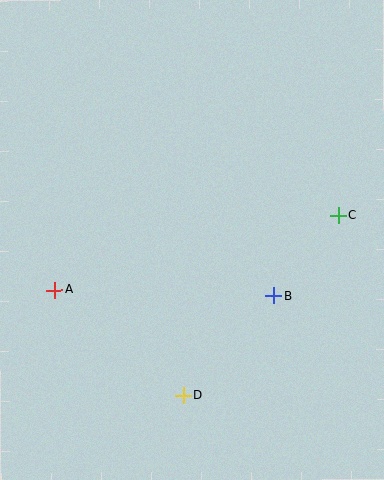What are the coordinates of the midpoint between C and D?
The midpoint between C and D is at (260, 306).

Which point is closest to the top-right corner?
Point C is closest to the top-right corner.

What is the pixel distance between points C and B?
The distance between C and B is 102 pixels.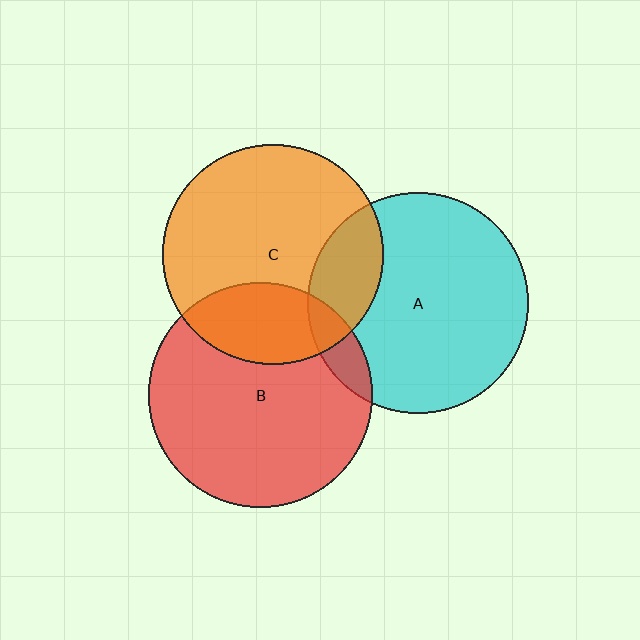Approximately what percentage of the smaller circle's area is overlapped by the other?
Approximately 25%.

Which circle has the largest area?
Circle B (red).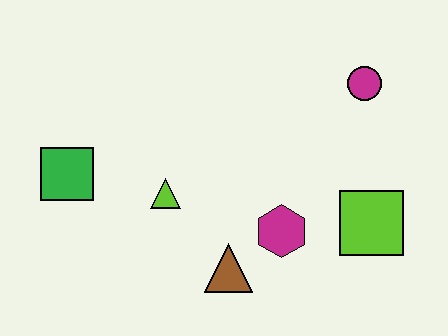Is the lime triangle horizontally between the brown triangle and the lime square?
No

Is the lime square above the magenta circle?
No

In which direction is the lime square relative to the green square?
The lime square is to the right of the green square.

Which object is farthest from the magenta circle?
The green square is farthest from the magenta circle.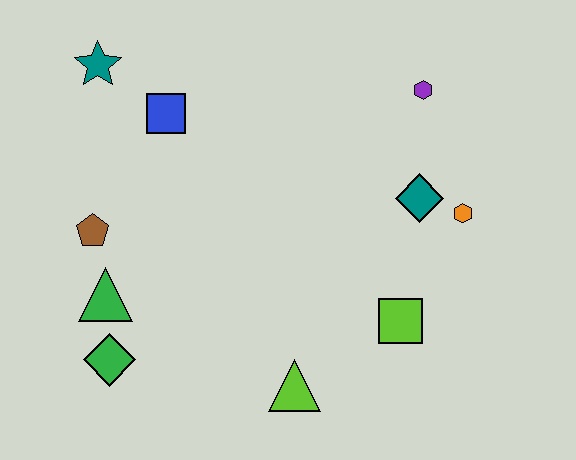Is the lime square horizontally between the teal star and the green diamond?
No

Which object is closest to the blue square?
The teal star is closest to the blue square.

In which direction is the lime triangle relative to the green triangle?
The lime triangle is to the right of the green triangle.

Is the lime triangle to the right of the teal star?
Yes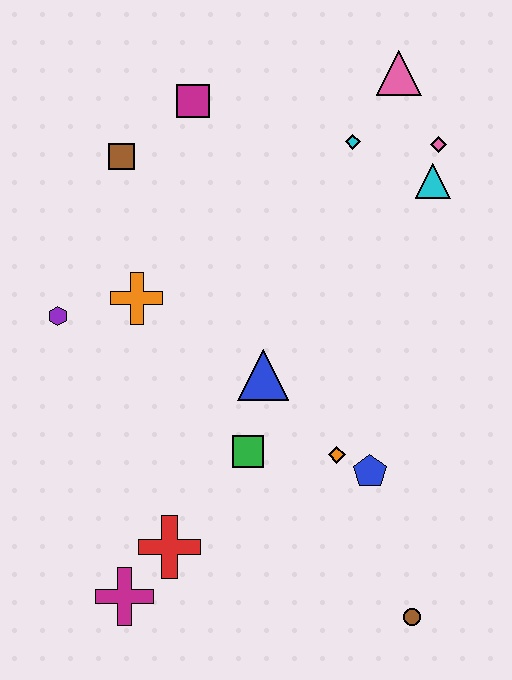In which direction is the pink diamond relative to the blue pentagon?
The pink diamond is above the blue pentagon.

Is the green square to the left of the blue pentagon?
Yes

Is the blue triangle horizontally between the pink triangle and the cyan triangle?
No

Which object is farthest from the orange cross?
The brown circle is farthest from the orange cross.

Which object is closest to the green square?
The blue triangle is closest to the green square.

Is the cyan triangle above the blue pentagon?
Yes